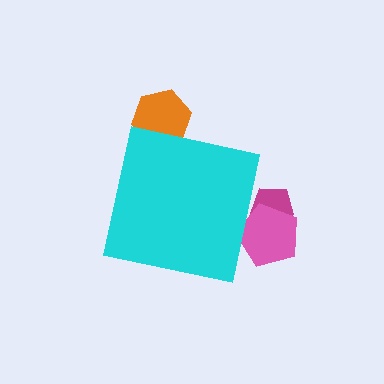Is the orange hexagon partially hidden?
Yes, the orange hexagon is partially hidden behind the cyan square.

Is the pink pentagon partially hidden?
Yes, the pink pentagon is partially hidden behind the cyan square.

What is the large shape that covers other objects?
A cyan square.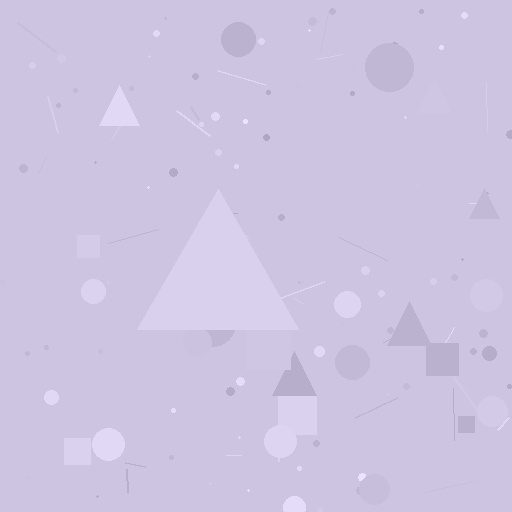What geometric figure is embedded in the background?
A triangle is embedded in the background.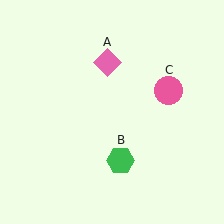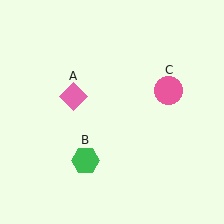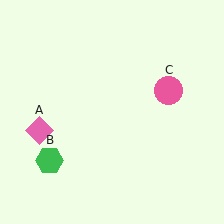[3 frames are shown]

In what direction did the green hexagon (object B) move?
The green hexagon (object B) moved left.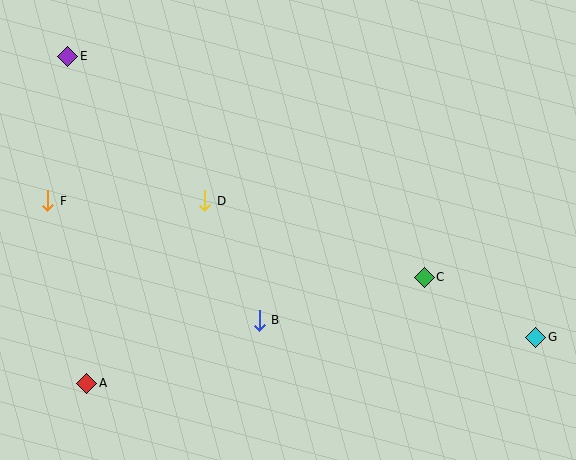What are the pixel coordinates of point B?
Point B is at (259, 320).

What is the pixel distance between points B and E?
The distance between B and E is 326 pixels.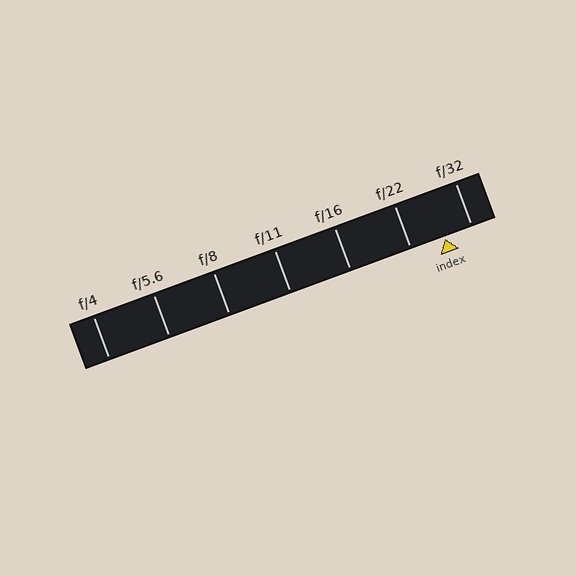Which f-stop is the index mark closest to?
The index mark is closest to f/32.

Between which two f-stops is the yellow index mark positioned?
The index mark is between f/22 and f/32.